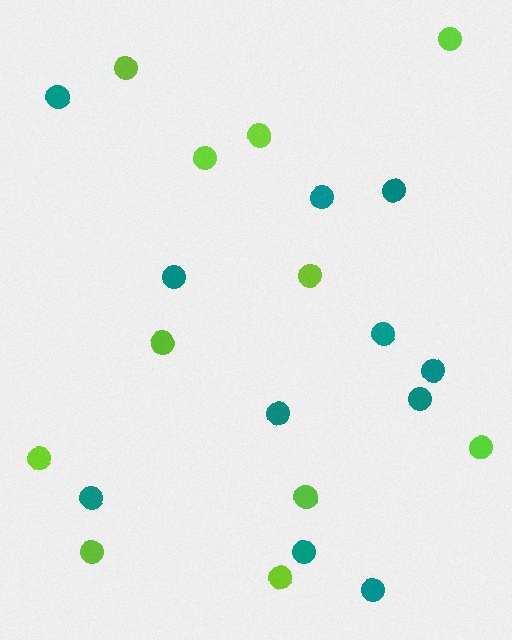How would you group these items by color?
There are 2 groups: one group of lime circles (11) and one group of teal circles (11).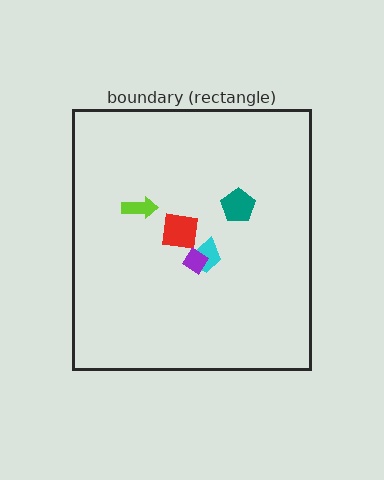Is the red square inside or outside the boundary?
Inside.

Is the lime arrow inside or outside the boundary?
Inside.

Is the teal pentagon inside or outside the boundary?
Inside.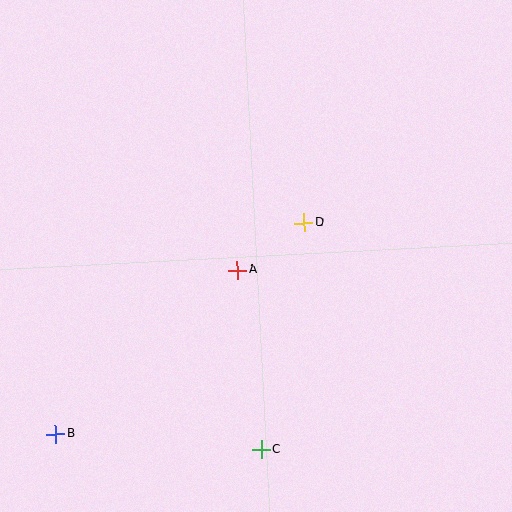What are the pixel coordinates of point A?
Point A is at (237, 270).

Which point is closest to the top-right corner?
Point D is closest to the top-right corner.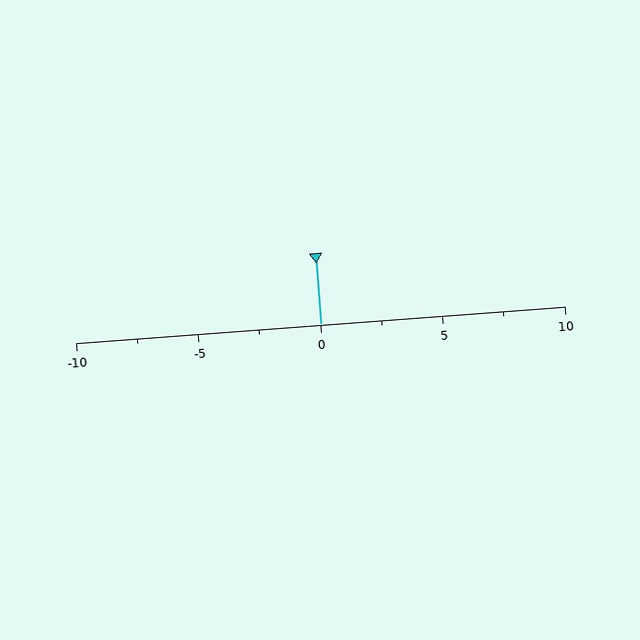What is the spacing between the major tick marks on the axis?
The major ticks are spaced 5 apart.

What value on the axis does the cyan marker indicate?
The marker indicates approximately 0.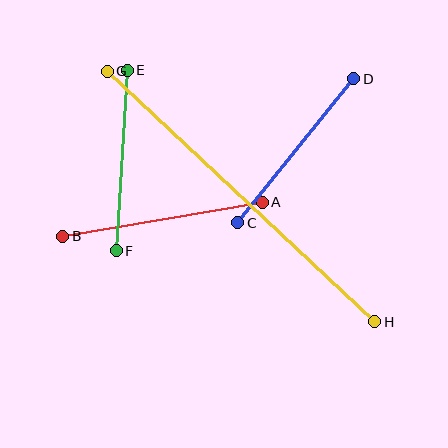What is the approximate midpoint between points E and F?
The midpoint is at approximately (122, 160) pixels.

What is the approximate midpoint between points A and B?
The midpoint is at approximately (162, 219) pixels.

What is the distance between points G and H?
The distance is approximately 366 pixels.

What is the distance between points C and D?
The distance is approximately 185 pixels.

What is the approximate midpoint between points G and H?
The midpoint is at approximately (241, 196) pixels.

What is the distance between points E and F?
The distance is approximately 181 pixels.